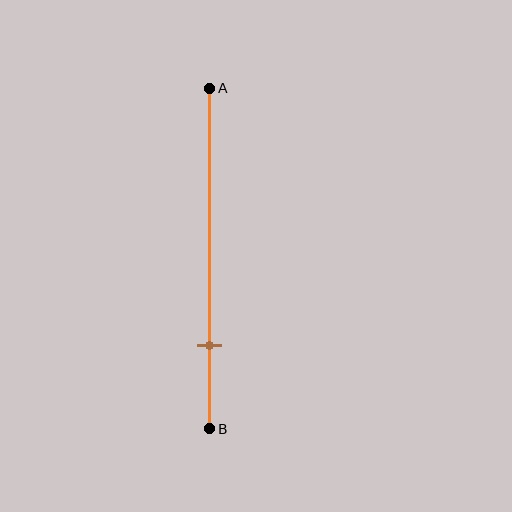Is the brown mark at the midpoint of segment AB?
No, the mark is at about 75% from A, not at the 50% midpoint.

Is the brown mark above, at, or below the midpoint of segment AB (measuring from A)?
The brown mark is below the midpoint of segment AB.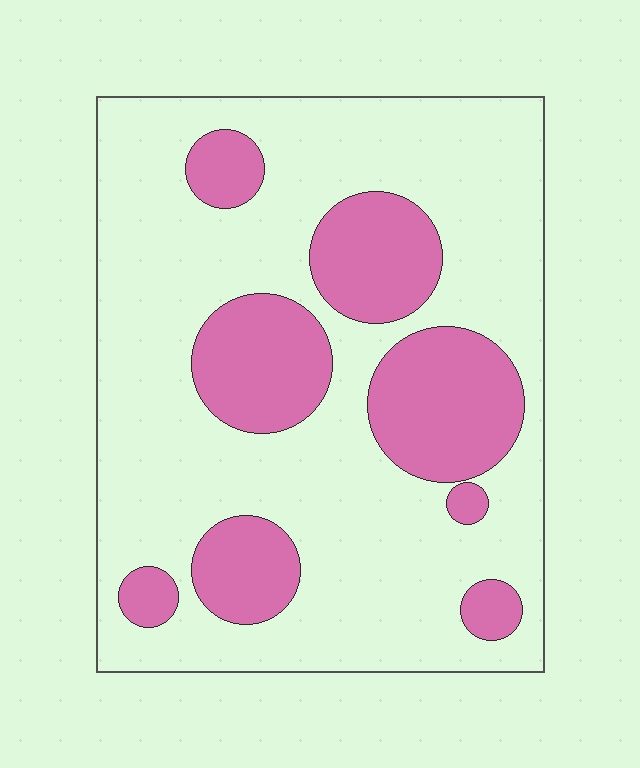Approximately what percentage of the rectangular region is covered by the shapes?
Approximately 25%.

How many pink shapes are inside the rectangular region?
8.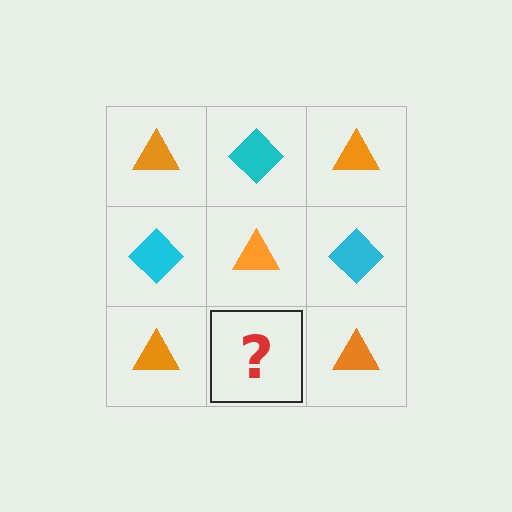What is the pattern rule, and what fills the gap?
The rule is that it alternates orange triangle and cyan diamond in a checkerboard pattern. The gap should be filled with a cyan diamond.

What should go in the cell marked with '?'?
The missing cell should contain a cyan diamond.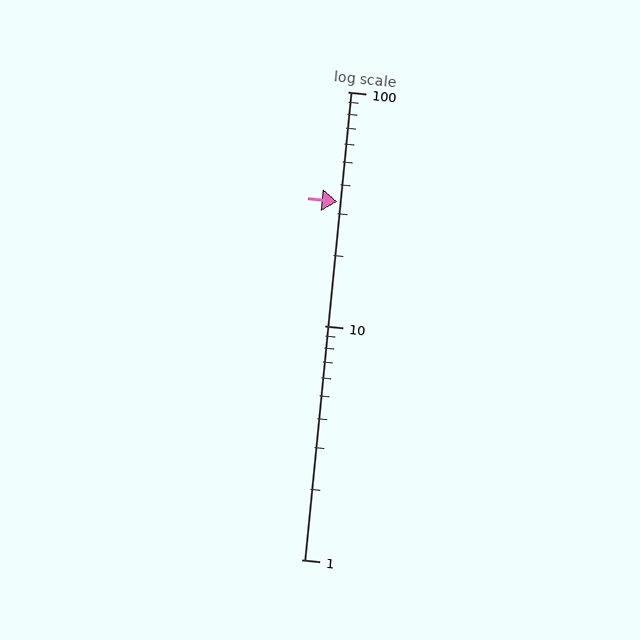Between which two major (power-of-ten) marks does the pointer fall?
The pointer is between 10 and 100.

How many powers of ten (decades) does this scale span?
The scale spans 2 decades, from 1 to 100.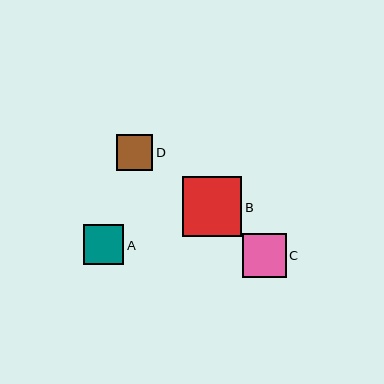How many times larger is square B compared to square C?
Square B is approximately 1.4 times the size of square C.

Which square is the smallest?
Square D is the smallest with a size of approximately 36 pixels.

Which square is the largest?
Square B is the largest with a size of approximately 60 pixels.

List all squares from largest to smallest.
From largest to smallest: B, C, A, D.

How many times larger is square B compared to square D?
Square B is approximately 1.7 times the size of square D.